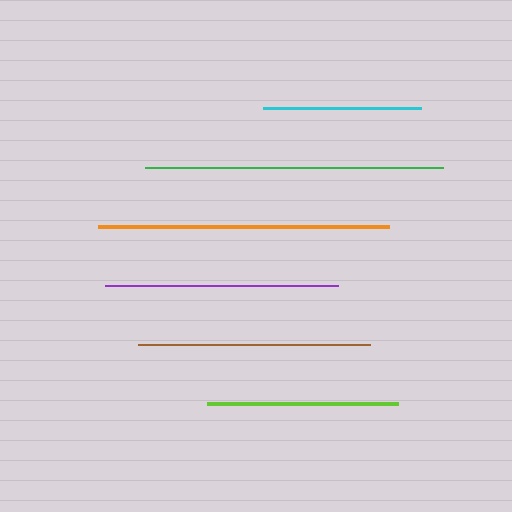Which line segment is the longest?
The green line is the longest at approximately 298 pixels.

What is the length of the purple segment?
The purple segment is approximately 233 pixels long.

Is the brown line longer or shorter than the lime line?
The brown line is longer than the lime line.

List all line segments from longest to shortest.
From longest to shortest: green, orange, purple, brown, lime, cyan.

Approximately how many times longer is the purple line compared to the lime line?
The purple line is approximately 1.2 times the length of the lime line.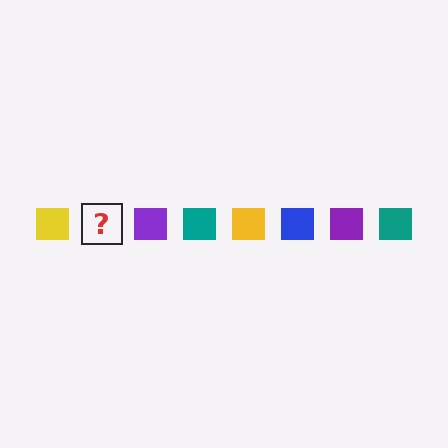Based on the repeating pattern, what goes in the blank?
The blank should be a blue square.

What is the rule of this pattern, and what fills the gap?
The rule is that the pattern cycles through yellow, blue, purple, teal squares. The gap should be filled with a blue square.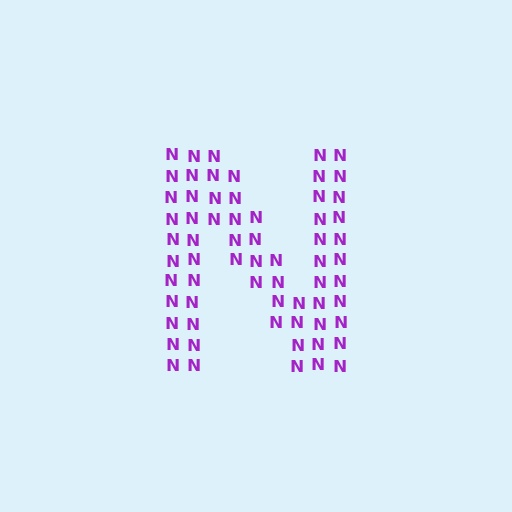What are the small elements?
The small elements are letter N's.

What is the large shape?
The large shape is the letter N.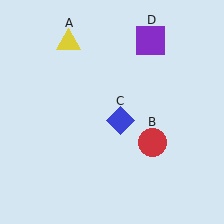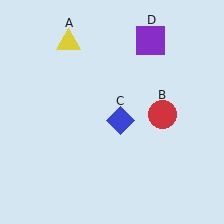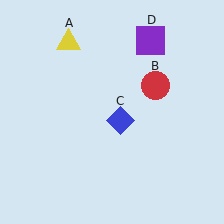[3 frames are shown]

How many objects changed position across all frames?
1 object changed position: red circle (object B).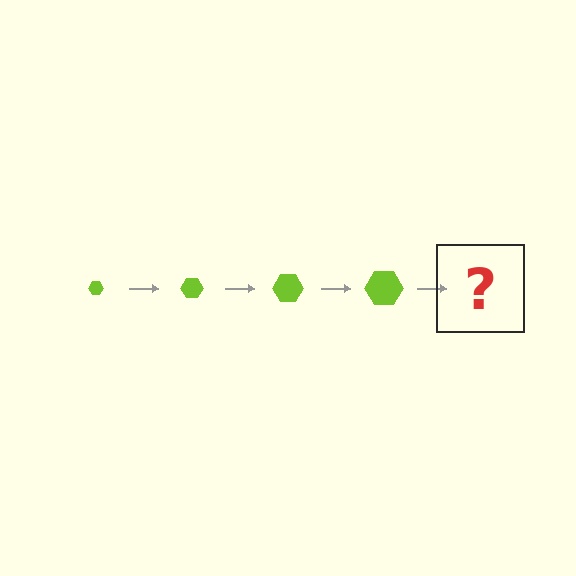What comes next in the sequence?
The next element should be a lime hexagon, larger than the previous one.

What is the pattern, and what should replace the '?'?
The pattern is that the hexagon gets progressively larger each step. The '?' should be a lime hexagon, larger than the previous one.